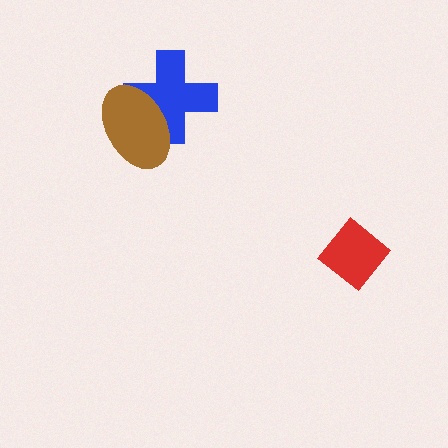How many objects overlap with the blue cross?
1 object overlaps with the blue cross.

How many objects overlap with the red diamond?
0 objects overlap with the red diamond.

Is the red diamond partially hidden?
No, no other shape covers it.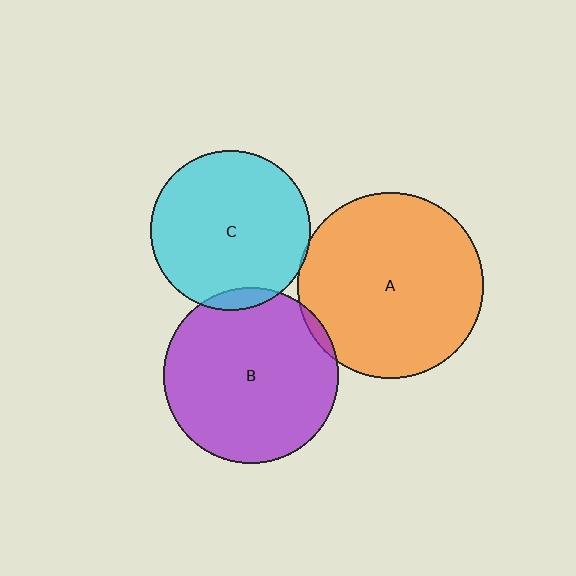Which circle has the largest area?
Circle A (orange).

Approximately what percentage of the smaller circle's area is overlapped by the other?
Approximately 5%.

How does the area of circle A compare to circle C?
Approximately 1.4 times.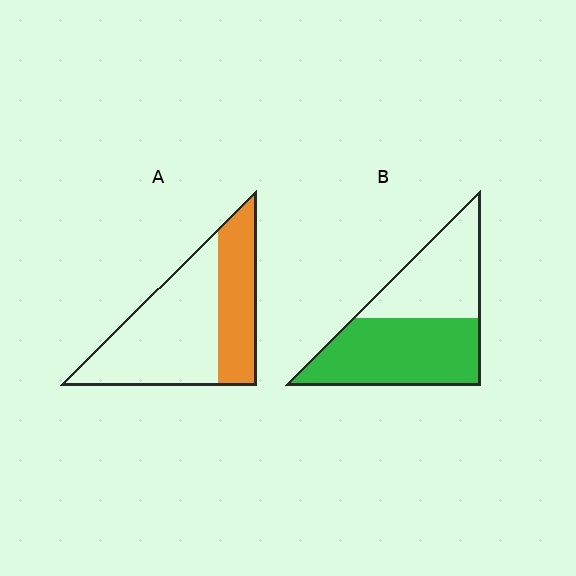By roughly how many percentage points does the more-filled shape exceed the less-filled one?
By roughly 20 percentage points (B over A).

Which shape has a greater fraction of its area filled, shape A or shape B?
Shape B.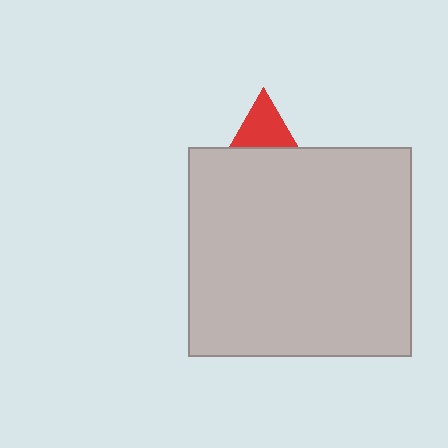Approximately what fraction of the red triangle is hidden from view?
Roughly 68% of the red triangle is hidden behind the light gray rectangle.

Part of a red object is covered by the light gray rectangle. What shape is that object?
It is a triangle.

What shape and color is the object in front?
The object in front is a light gray rectangle.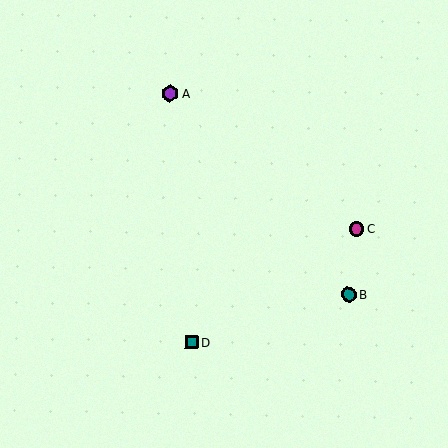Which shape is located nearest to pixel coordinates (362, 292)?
The teal circle (labeled B) at (349, 294) is nearest to that location.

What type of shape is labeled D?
Shape D is a teal square.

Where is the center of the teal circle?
The center of the teal circle is at (349, 294).